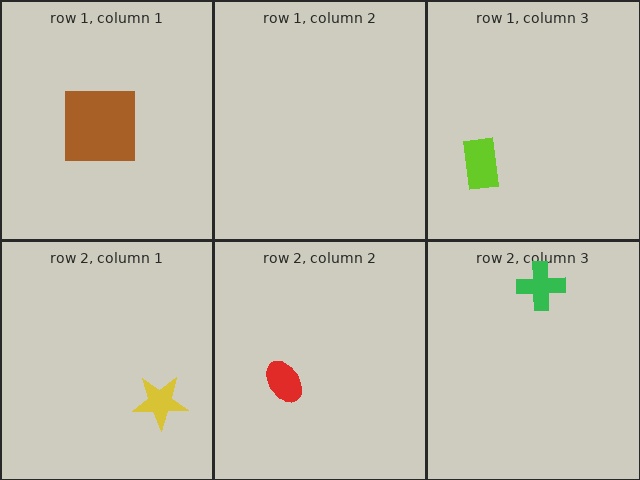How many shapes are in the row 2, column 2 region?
1.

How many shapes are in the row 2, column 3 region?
1.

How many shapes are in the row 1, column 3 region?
1.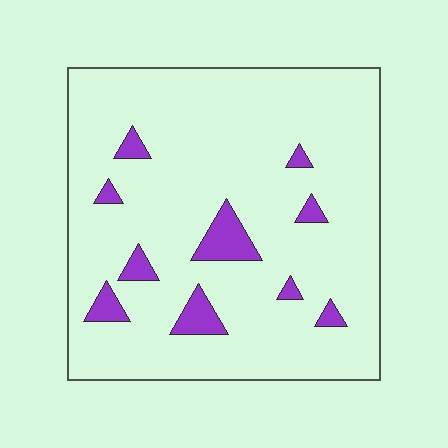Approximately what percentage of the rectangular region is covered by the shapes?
Approximately 10%.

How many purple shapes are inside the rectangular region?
10.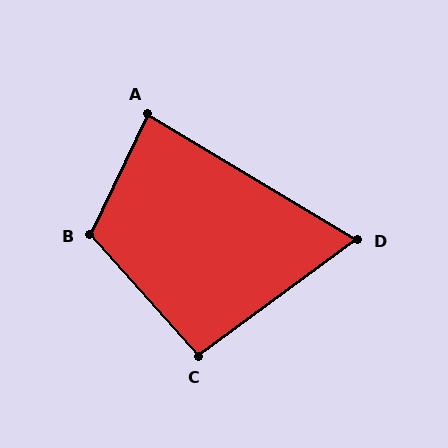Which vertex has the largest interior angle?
B, at approximately 113 degrees.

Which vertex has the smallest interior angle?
D, at approximately 67 degrees.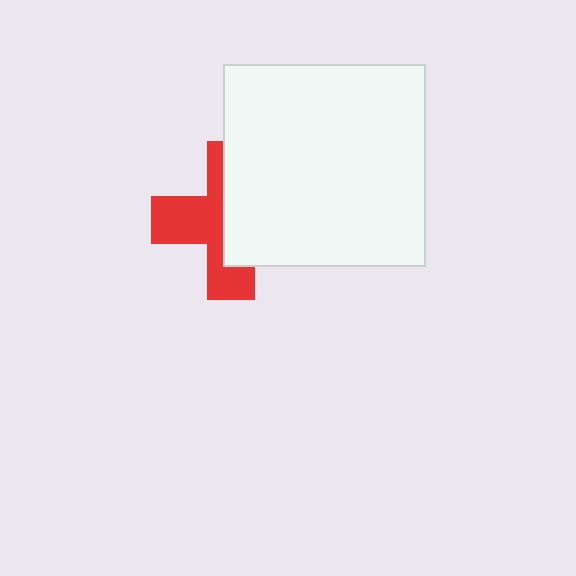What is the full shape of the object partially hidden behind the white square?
The partially hidden object is a red cross.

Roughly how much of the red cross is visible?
About half of it is visible (roughly 49%).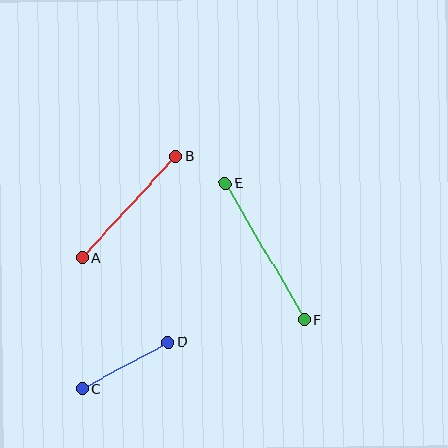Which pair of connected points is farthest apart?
Points E and F are farthest apart.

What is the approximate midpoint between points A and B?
The midpoint is at approximately (129, 207) pixels.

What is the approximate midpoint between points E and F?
The midpoint is at approximately (265, 252) pixels.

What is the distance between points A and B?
The distance is approximately 138 pixels.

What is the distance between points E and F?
The distance is approximately 158 pixels.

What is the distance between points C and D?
The distance is approximately 98 pixels.